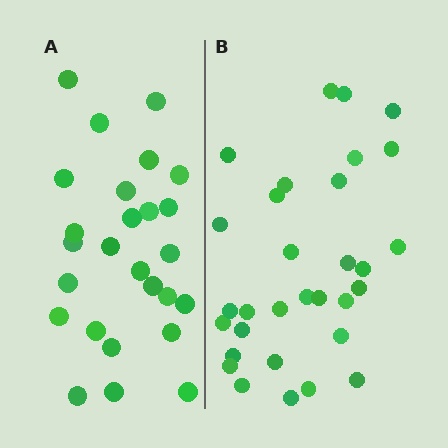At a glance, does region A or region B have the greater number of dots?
Region B (the right region) has more dots.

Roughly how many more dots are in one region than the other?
Region B has about 5 more dots than region A.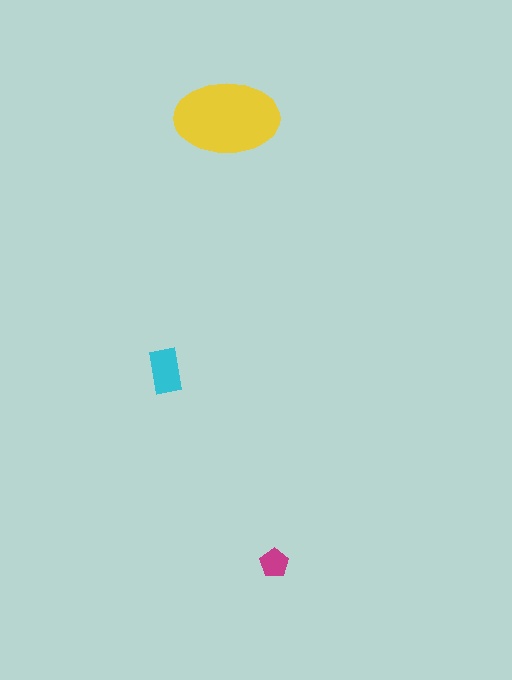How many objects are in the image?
There are 3 objects in the image.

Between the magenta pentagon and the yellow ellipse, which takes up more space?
The yellow ellipse.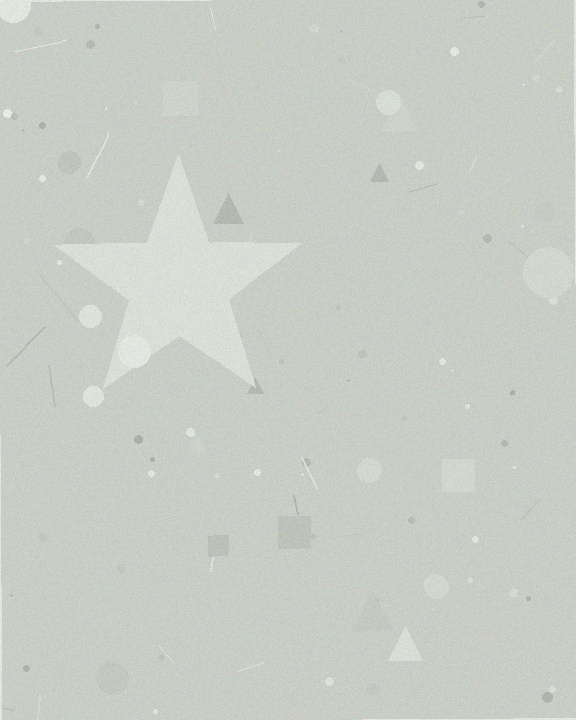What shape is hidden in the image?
A star is hidden in the image.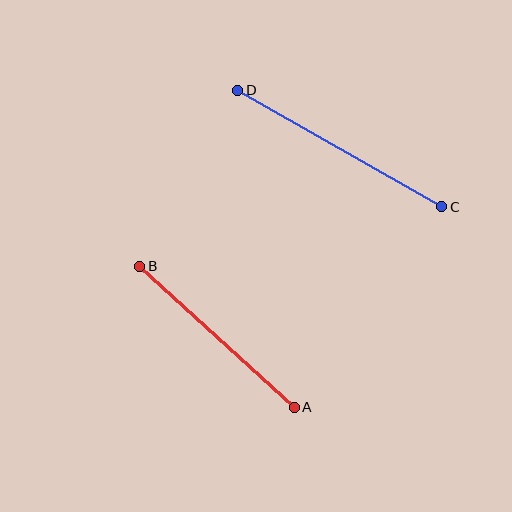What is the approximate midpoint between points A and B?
The midpoint is at approximately (217, 337) pixels.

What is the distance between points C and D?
The distance is approximately 235 pixels.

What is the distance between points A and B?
The distance is approximately 210 pixels.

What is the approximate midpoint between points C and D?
The midpoint is at approximately (340, 149) pixels.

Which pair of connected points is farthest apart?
Points C and D are farthest apart.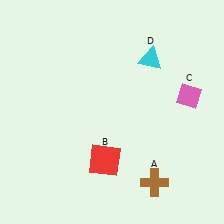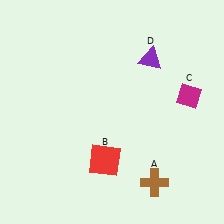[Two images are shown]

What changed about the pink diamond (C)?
In Image 1, C is pink. In Image 2, it changed to magenta.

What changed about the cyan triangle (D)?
In Image 1, D is cyan. In Image 2, it changed to purple.